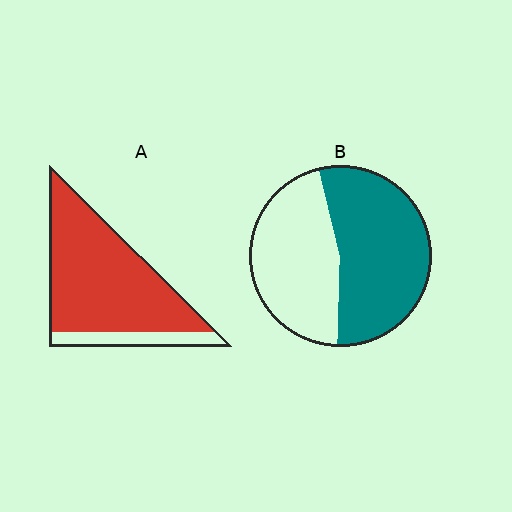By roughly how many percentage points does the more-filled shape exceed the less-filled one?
By roughly 30 percentage points (A over B).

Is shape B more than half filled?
Yes.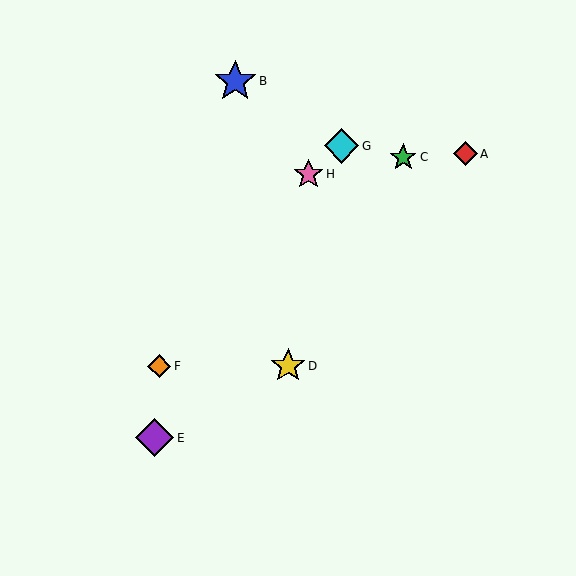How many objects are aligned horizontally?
2 objects (D, F) are aligned horizontally.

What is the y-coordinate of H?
Object H is at y≈174.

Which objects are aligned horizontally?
Objects D, F are aligned horizontally.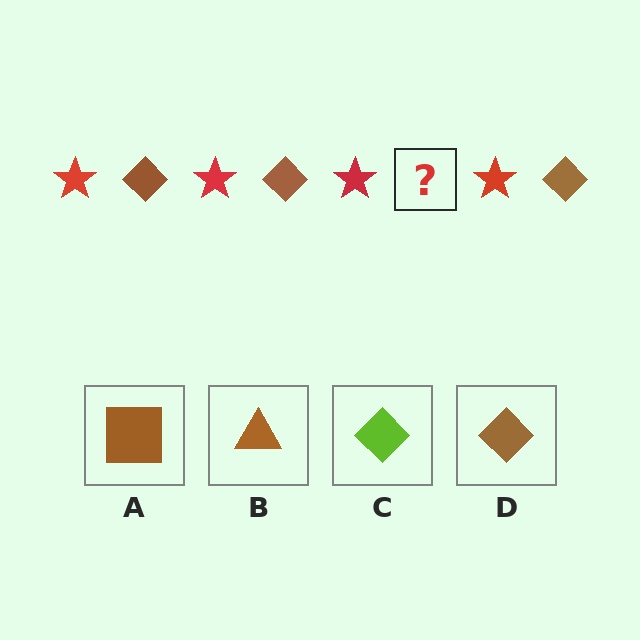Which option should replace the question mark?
Option D.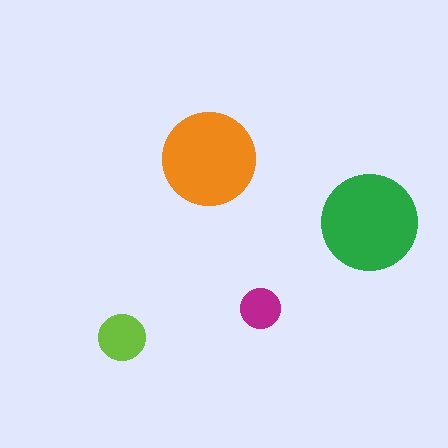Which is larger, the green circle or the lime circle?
The green one.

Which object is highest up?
The orange circle is topmost.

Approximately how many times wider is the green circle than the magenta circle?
About 2.5 times wider.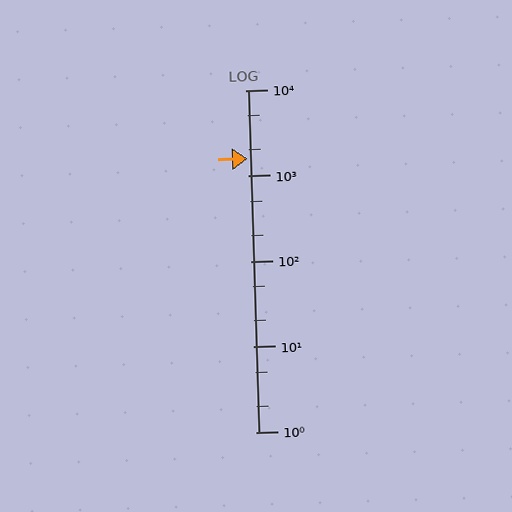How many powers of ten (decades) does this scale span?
The scale spans 4 decades, from 1 to 10000.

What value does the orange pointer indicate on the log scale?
The pointer indicates approximately 1600.